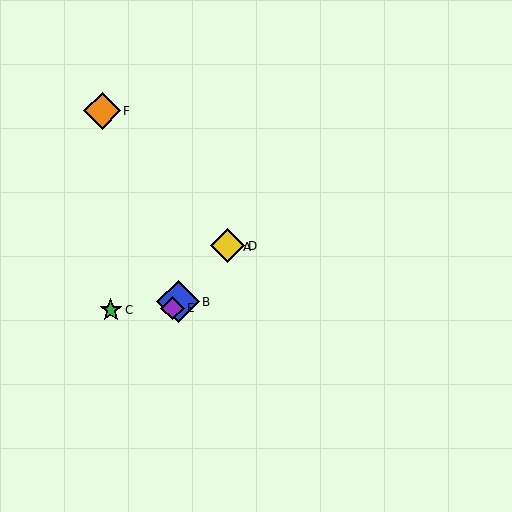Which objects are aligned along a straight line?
Objects A, B, D, E are aligned along a straight line.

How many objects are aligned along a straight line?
4 objects (A, B, D, E) are aligned along a straight line.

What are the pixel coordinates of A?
Object A is at (227, 247).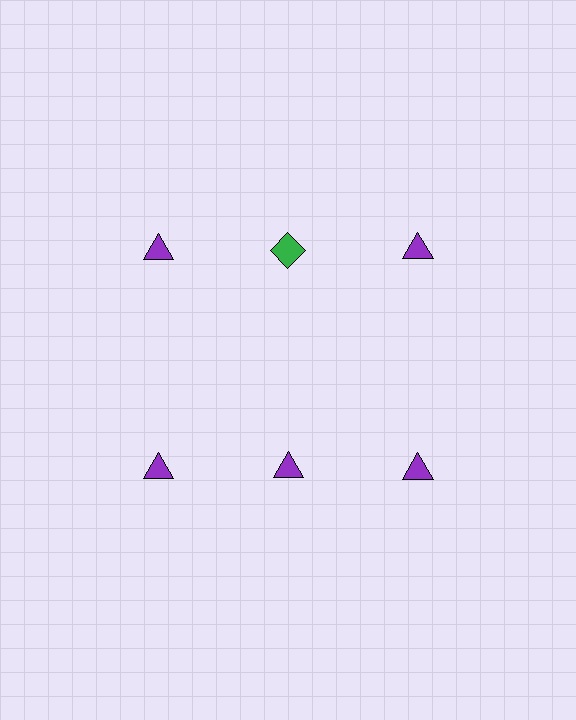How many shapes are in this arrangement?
There are 6 shapes arranged in a grid pattern.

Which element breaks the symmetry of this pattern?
The green diamond in the top row, second from left column breaks the symmetry. All other shapes are purple triangles.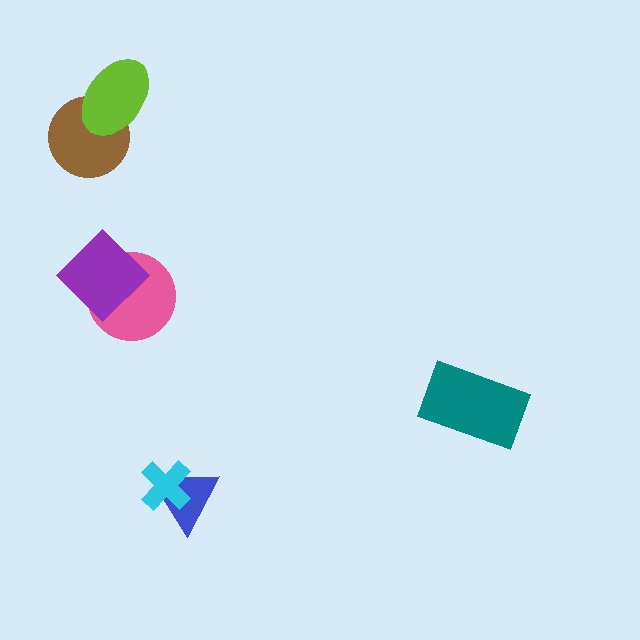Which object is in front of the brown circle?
The lime ellipse is in front of the brown circle.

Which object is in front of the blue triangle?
The cyan cross is in front of the blue triangle.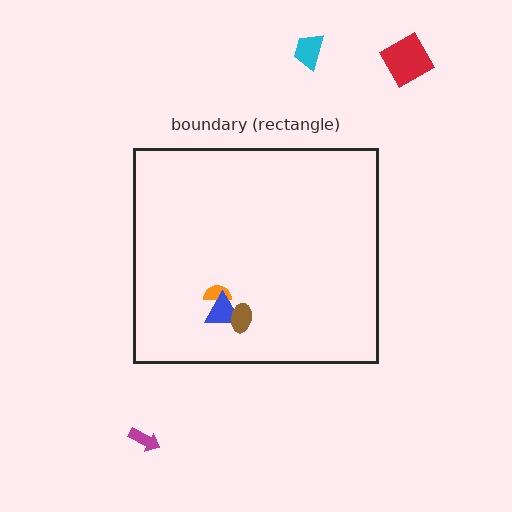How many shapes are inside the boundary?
3 inside, 3 outside.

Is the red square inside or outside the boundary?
Outside.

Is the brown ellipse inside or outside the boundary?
Inside.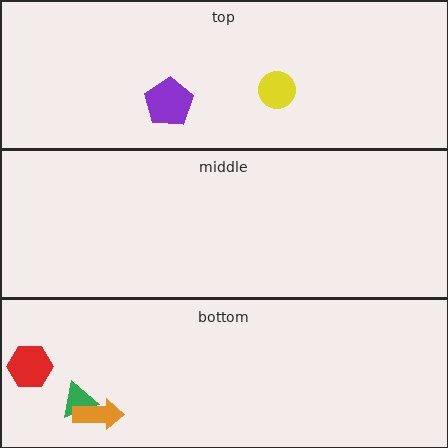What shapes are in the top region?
The purple pentagon, the yellow circle.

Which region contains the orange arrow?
The bottom region.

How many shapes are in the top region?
2.